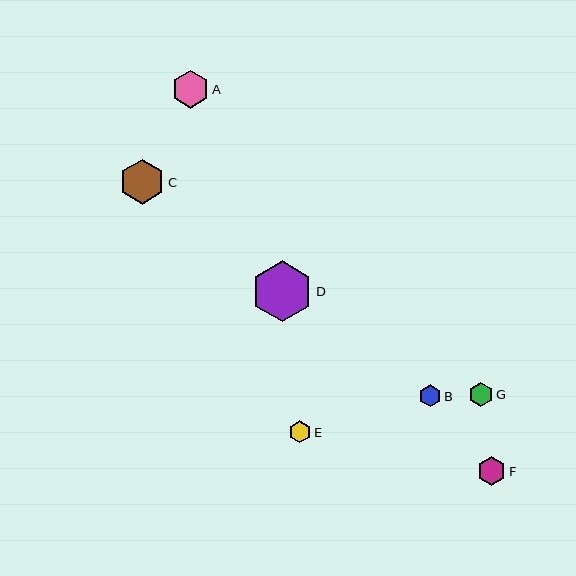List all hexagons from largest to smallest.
From largest to smallest: D, C, A, F, G, B, E.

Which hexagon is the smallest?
Hexagon E is the smallest with a size of approximately 22 pixels.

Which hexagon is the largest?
Hexagon D is the largest with a size of approximately 61 pixels.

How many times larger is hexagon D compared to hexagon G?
Hexagon D is approximately 2.6 times the size of hexagon G.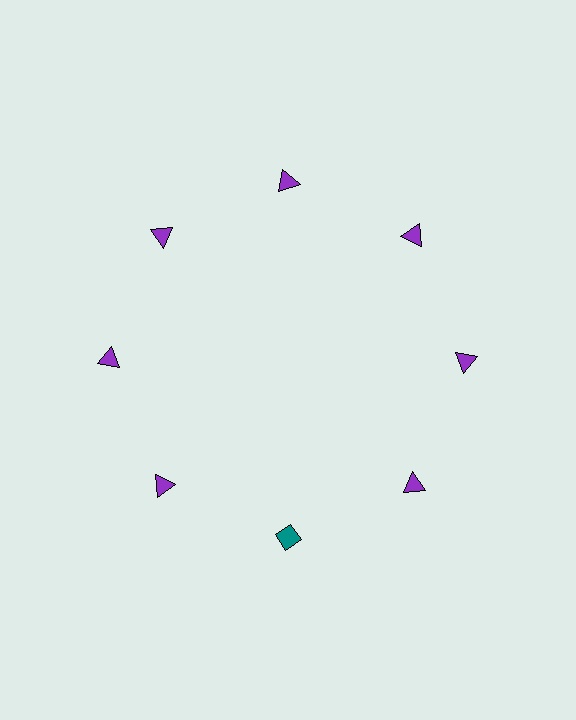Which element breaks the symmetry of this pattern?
The teal diamond at roughly the 6 o'clock position breaks the symmetry. All other shapes are purple triangles.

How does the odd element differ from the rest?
It differs in both color (teal instead of purple) and shape (diamond instead of triangle).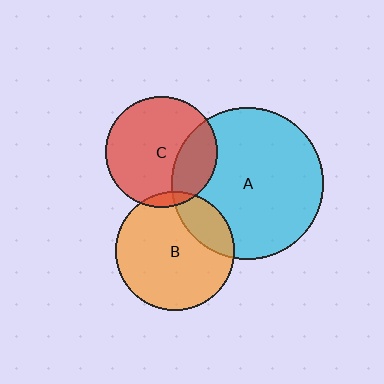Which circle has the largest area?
Circle A (cyan).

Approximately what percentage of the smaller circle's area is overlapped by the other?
Approximately 5%.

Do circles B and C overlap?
Yes.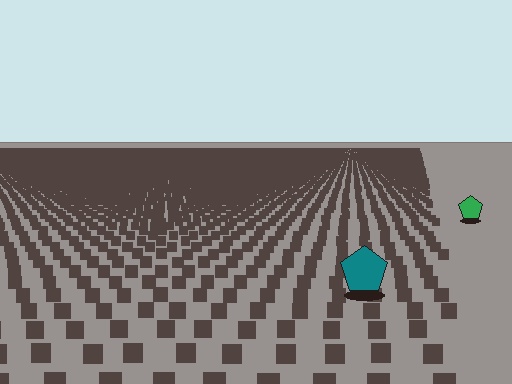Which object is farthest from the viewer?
The green pentagon is farthest from the viewer. It appears smaller and the ground texture around it is denser.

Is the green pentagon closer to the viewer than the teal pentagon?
No. The teal pentagon is closer — you can tell from the texture gradient: the ground texture is coarser near it.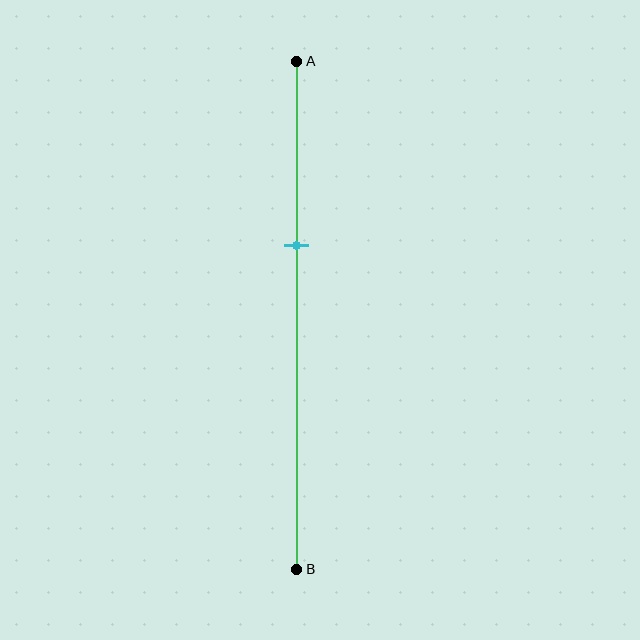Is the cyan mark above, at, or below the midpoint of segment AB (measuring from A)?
The cyan mark is above the midpoint of segment AB.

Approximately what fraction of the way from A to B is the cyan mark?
The cyan mark is approximately 35% of the way from A to B.